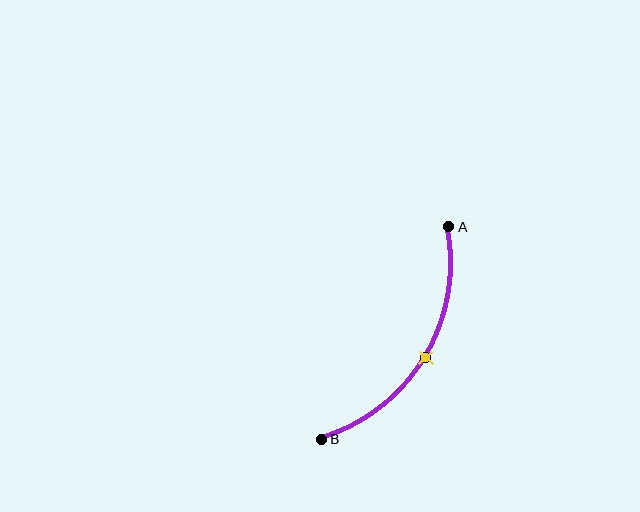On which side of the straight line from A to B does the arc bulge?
The arc bulges to the right of the straight line connecting A and B.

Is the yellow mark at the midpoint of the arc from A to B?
Yes. The yellow mark lies on the arc at equal arc-length from both A and B — it is the arc midpoint.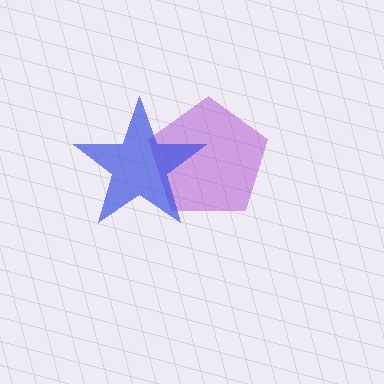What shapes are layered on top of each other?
The layered shapes are: a purple pentagon, a blue star.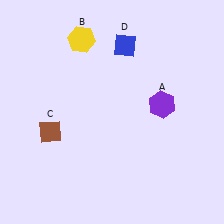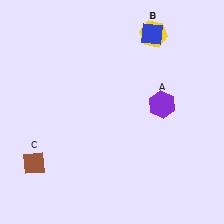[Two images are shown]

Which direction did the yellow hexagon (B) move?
The yellow hexagon (B) moved right.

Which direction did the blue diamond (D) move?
The blue diamond (D) moved right.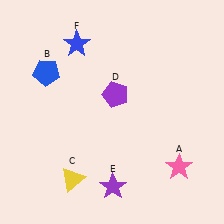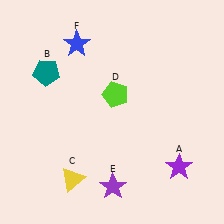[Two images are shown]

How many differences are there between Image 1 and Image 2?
There are 3 differences between the two images.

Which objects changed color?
A changed from pink to purple. B changed from blue to teal. D changed from purple to lime.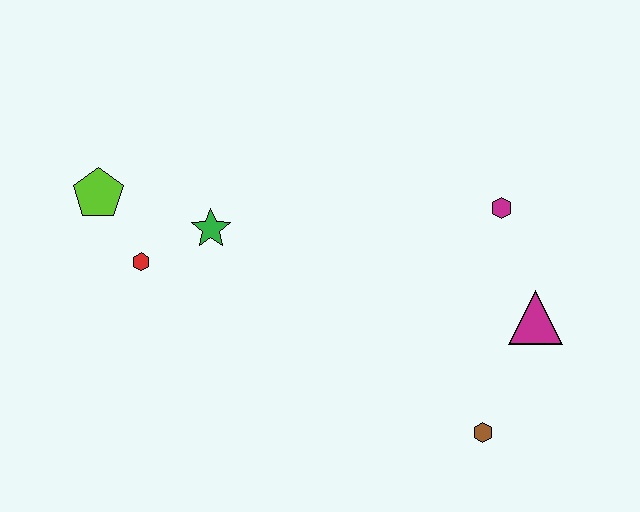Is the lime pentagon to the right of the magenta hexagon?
No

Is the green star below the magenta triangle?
No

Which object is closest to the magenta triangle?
The magenta hexagon is closest to the magenta triangle.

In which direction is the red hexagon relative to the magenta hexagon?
The red hexagon is to the left of the magenta hexagon.